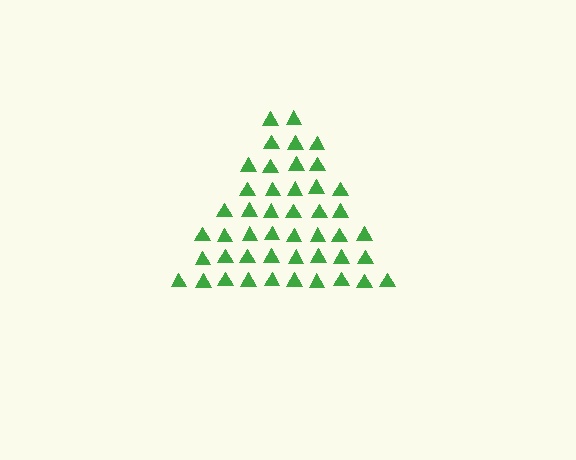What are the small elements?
The small elements are triangles.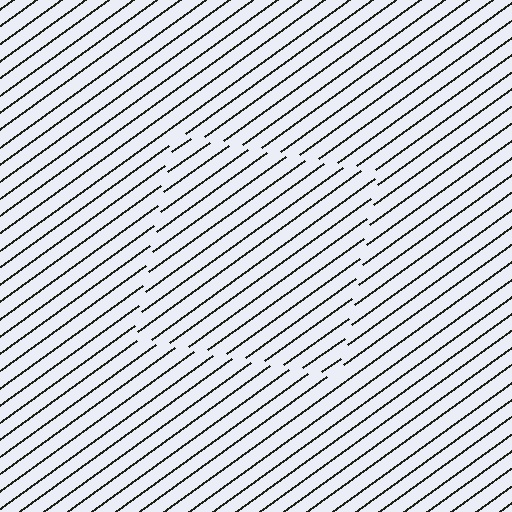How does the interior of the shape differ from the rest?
The interior of the shape contains the same grating, shifted by half a period — the contour is defined by the phase discontinuity where line-ends from the inner and outer gratings abut.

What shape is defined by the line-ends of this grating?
An illusory square. The interior of the shape contains the same grating, shifted by half a period — the contour is defined by the phase discontinuity where line-ends from the inner and outer gratings abut.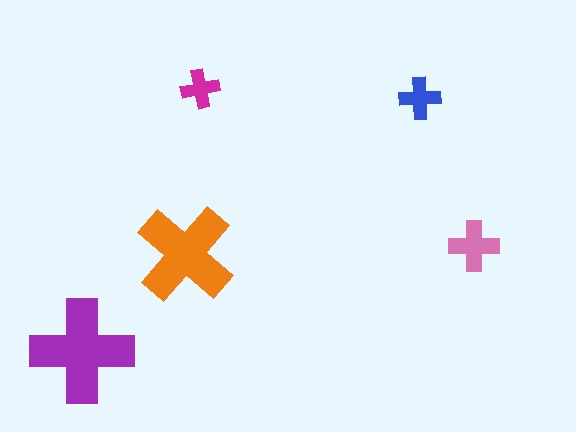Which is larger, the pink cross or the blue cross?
The pink one.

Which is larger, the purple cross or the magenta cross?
The purple one.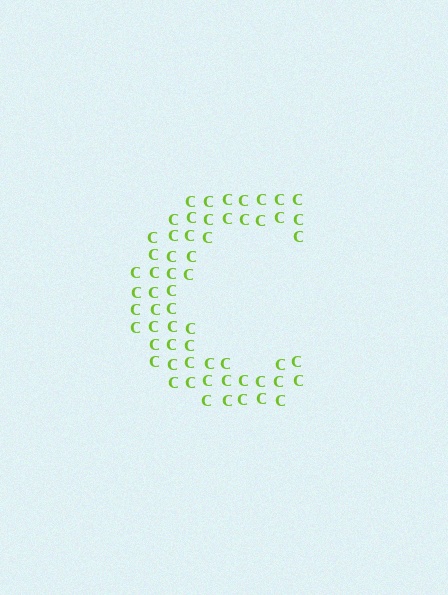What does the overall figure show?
The overall figure shows the letter C.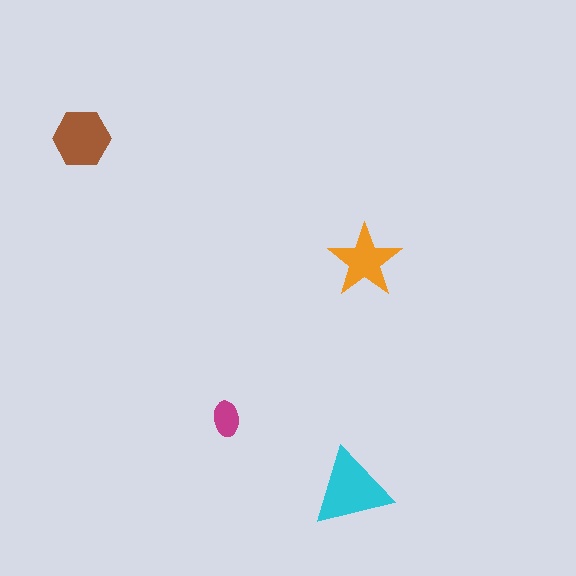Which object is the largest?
The cyan triangle.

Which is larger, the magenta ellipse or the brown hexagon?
The brown hexagon.